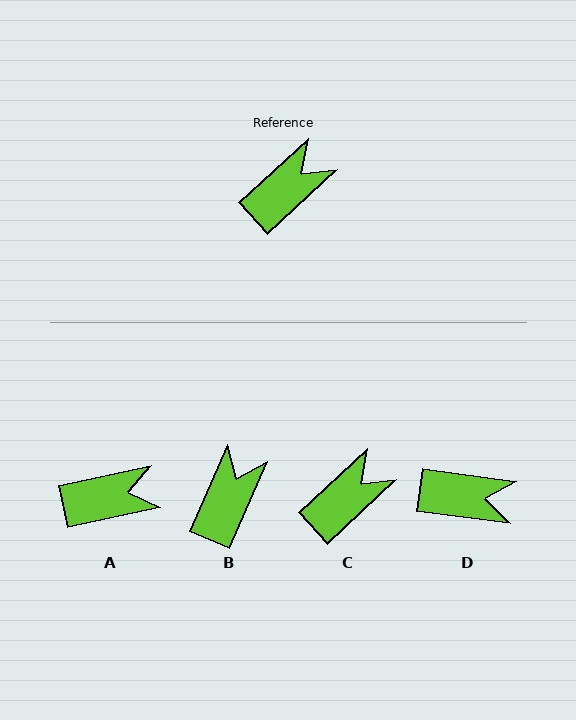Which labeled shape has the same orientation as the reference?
C.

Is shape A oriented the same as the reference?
No, it is off by about 31 degrees.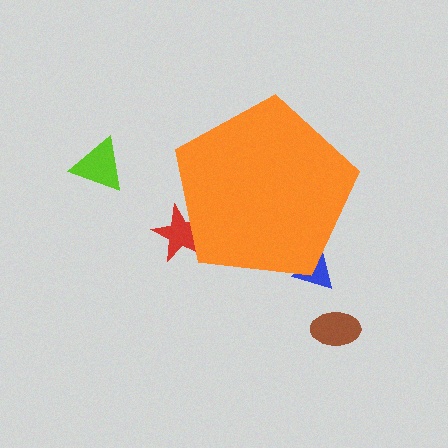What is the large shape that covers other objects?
An orange pentagon.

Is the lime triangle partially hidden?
No, the lime triangle is fully visible.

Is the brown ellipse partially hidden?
No, the brown ellipse is fully visible.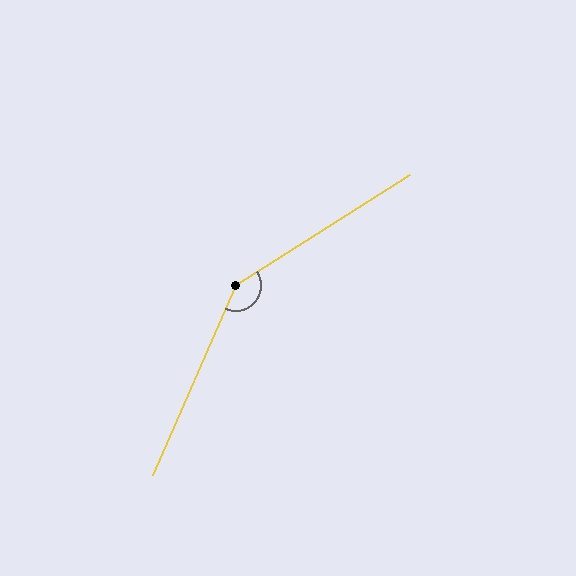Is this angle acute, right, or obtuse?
It is obtuse.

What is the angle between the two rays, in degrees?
Approximately 146 degrees.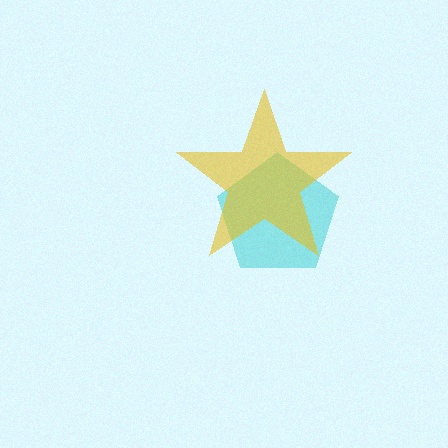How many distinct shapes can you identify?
There are 2 distinct shapes: a cyan pentagon, a yellow star.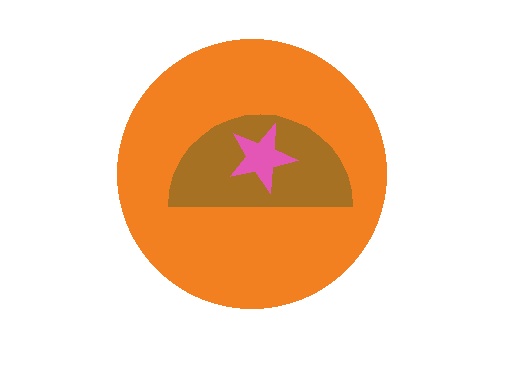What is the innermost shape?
The pink star.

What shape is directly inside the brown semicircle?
The pink star.